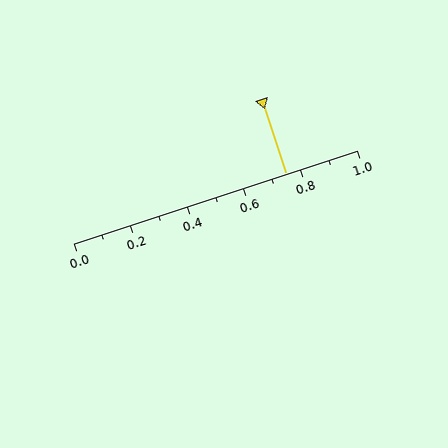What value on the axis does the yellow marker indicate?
The marker indicates approximately 0.75.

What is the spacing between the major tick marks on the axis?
The major ticks are spaced 0.2 apart.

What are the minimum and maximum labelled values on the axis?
The axis runs from 0.0 to 1.0.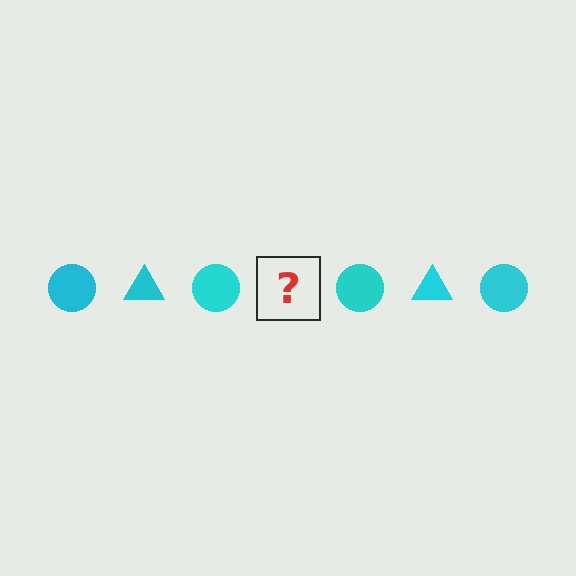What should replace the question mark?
The question mark should be replaced with a cyan triangle.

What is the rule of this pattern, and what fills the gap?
The rule is that the pattern cycles through circle, triangle shapes in cyan. The gap should be filled with a cyan triangle.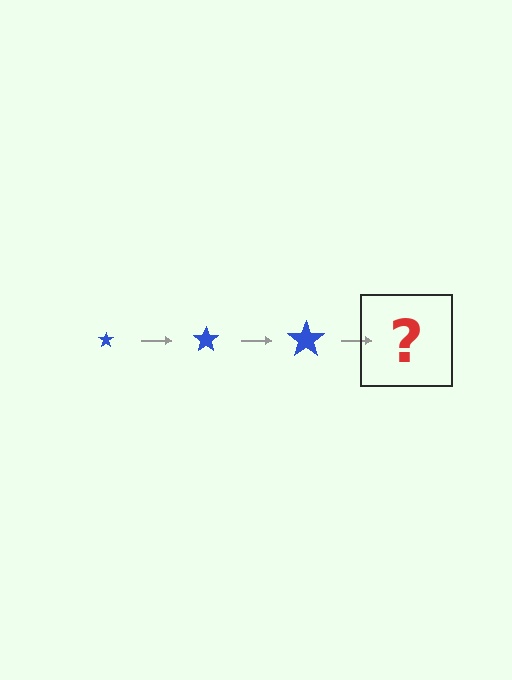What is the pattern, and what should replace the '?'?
The pattern is that the star gets progressively larger each step. The '?' should be a blue star, larger than the previous one.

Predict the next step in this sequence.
The next step is a blue star, larger than the previous one.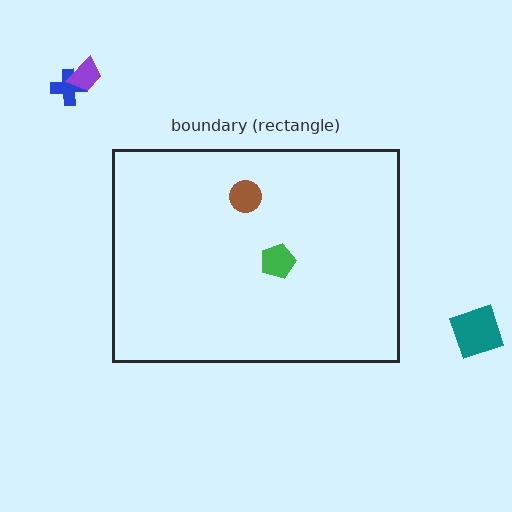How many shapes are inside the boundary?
2 inside, 3 outside.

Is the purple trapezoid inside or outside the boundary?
Outside.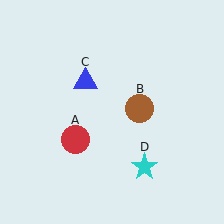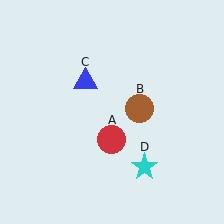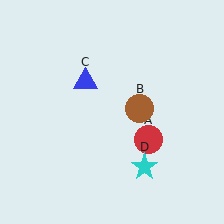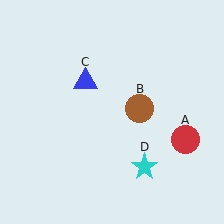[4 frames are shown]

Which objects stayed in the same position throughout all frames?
Brown circle (object B) and blue triangle (object C) and cyan star (object D) remained stationary.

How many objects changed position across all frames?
1 object changed position: red circle (object A).